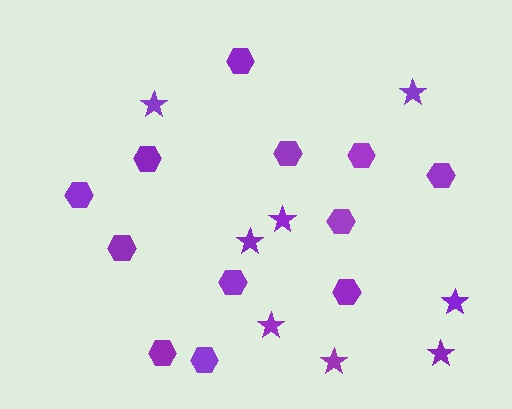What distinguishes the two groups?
There are 2 groups: one group of hexagons (12) and one group of stars (8).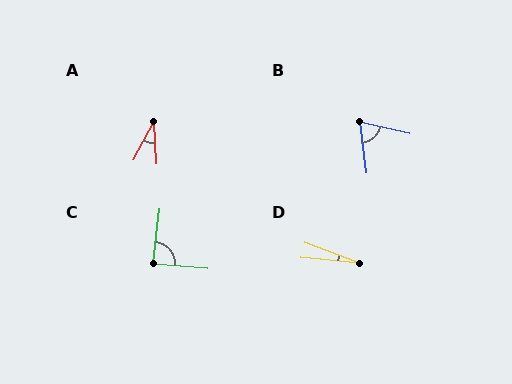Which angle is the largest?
C, at approximately 88 degrees.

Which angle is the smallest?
D, at approximately 15 degrees.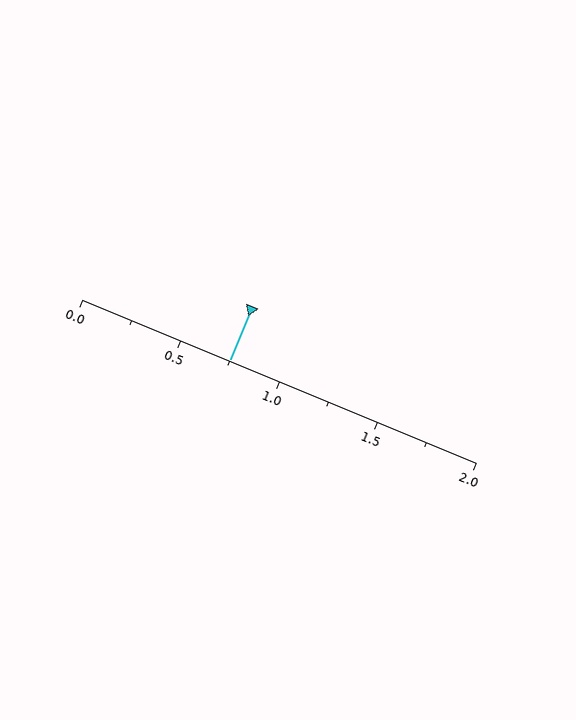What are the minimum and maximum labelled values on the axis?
The axis runs from 0.0 to 2.0.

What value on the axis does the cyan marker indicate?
The marker indicates approximately 0.75.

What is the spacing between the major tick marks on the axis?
The major ticks are spaced 0.5 apart.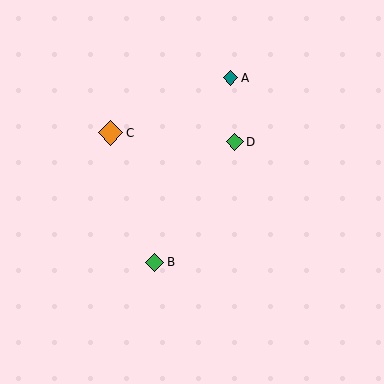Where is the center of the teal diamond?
The center of the teal diamond is at (230, 78).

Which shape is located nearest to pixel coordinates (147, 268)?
The green diamond (labeled B) at (154, 262) is nearest to that location.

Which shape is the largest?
The orange diamond (labeled C) is the largest.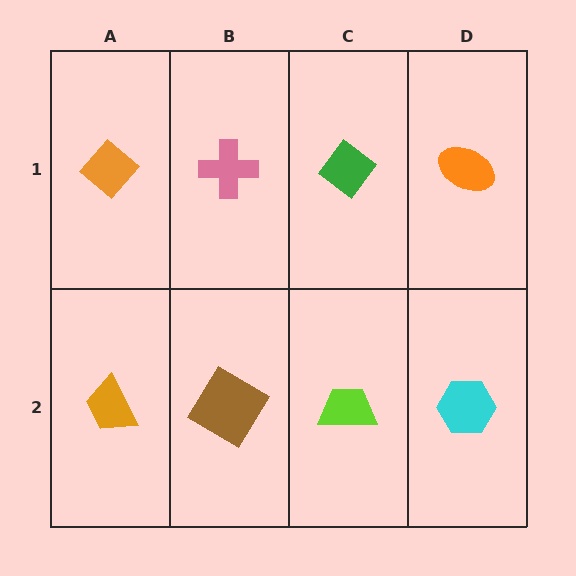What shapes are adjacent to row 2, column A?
An orange diamond (row 1, column A), a brown diamond (row 2, column B).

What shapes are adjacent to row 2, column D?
An orange ellipse (row 1, column D), a lime trapezoid (row 2, column C).